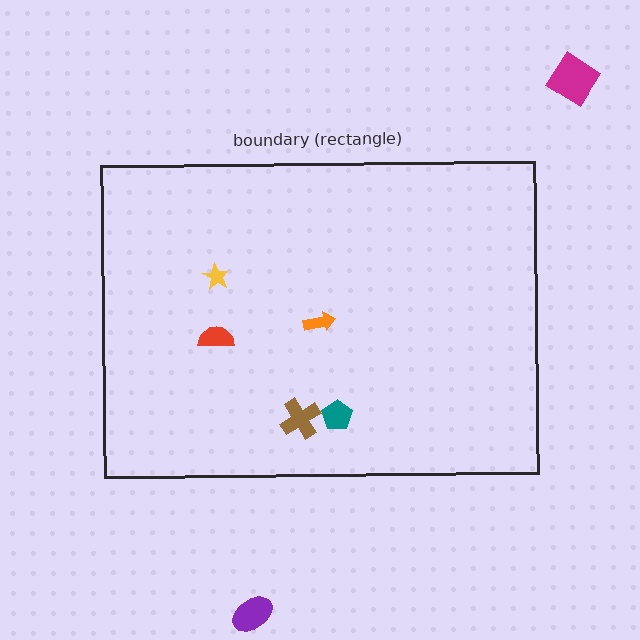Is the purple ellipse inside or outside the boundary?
Outside.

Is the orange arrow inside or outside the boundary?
Inside.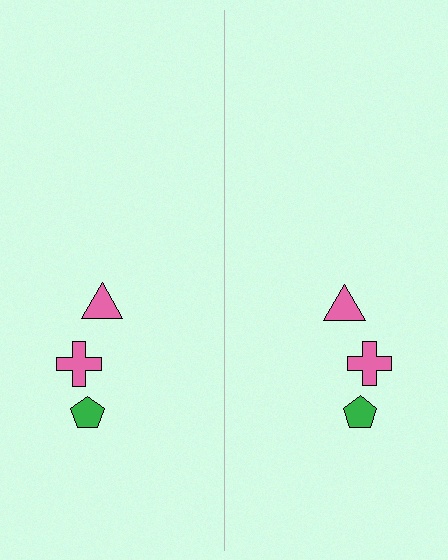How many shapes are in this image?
There are 6 shapes in this image.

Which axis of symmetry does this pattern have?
The pattern has a vertical axis of symmetry running through the center of the image.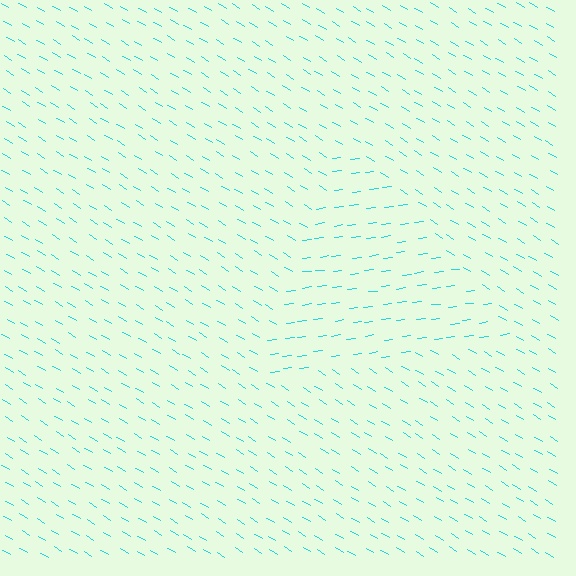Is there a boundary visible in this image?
Yes, there is a texture boundary formed by a change in line orientation.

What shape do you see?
I see a triangle.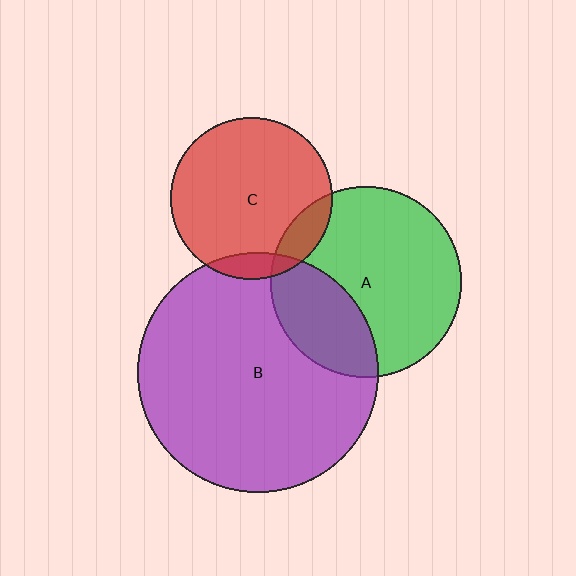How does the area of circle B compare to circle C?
Approximately 2.2 times.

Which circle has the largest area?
Circle B (purple).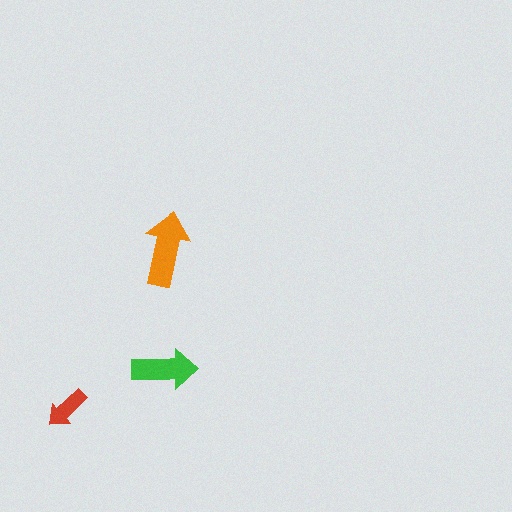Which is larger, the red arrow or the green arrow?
The green one.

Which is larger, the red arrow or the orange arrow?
The orange one.